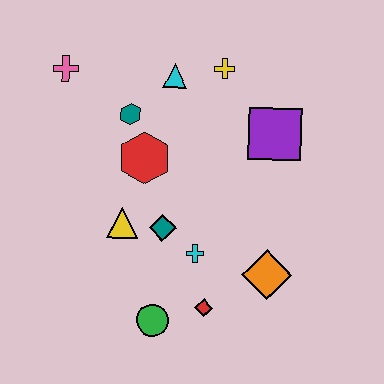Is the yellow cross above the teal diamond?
Yes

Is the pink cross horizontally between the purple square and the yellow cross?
No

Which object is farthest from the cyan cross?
The pink cross is farthest from the cyan cross.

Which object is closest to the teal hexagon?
The red hexagon is closest to the teal hexagon.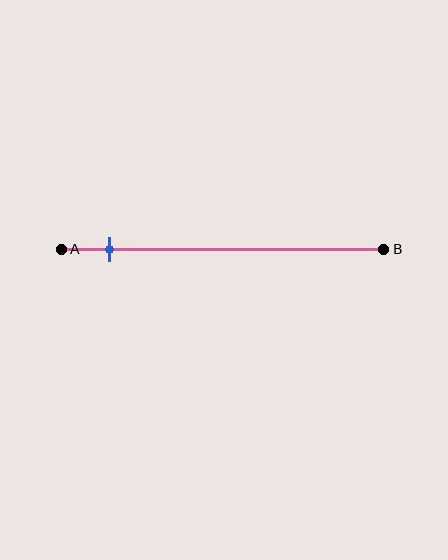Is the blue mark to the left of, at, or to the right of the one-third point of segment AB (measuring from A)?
The blue mark is to the left of the one-third point of segment AB.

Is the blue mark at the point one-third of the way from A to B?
No, the mark is at about 15% from A, not at the 33% one-third point.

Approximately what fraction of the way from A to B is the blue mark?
The blue mark is approximately 15% of the way from A to B.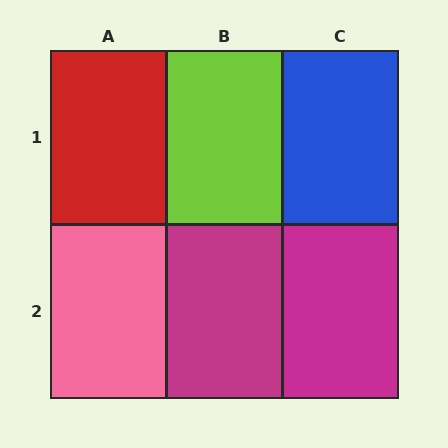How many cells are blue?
1 cell is blue.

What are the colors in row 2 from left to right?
Pink, magenta, magenta.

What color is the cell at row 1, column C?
Blue.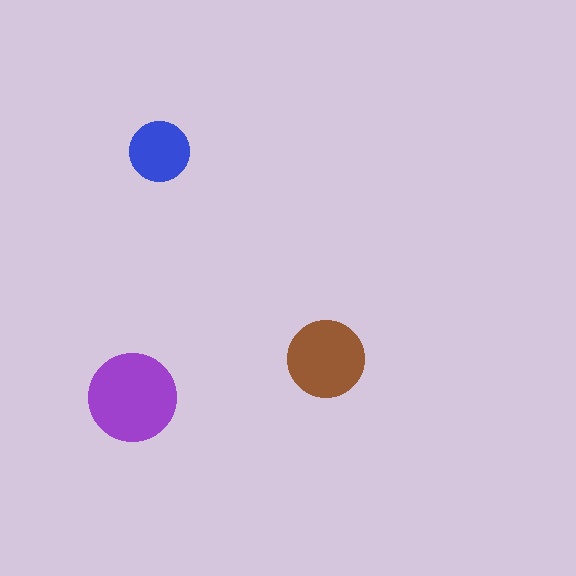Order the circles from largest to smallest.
the purple one, the brown one, the blue one.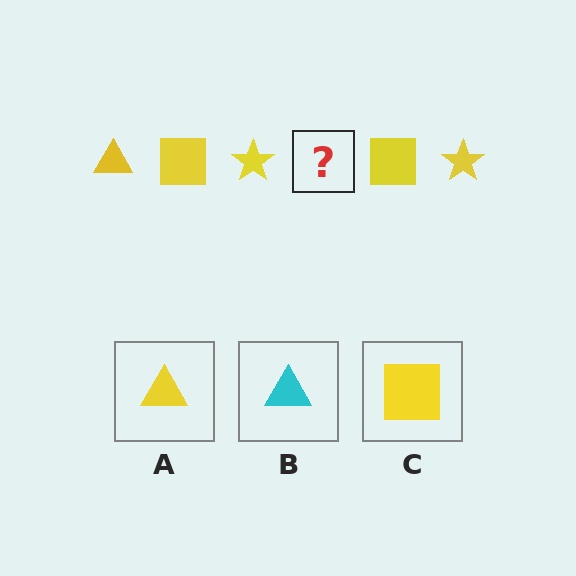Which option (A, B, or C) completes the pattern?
A.